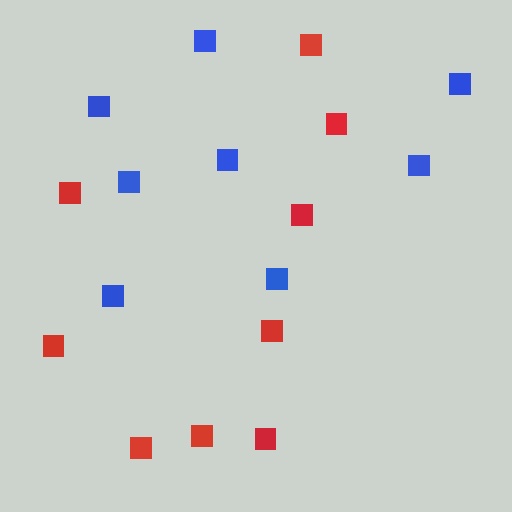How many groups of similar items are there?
There are 2 groups: one group of red squares (9) and one group of blue squares (8).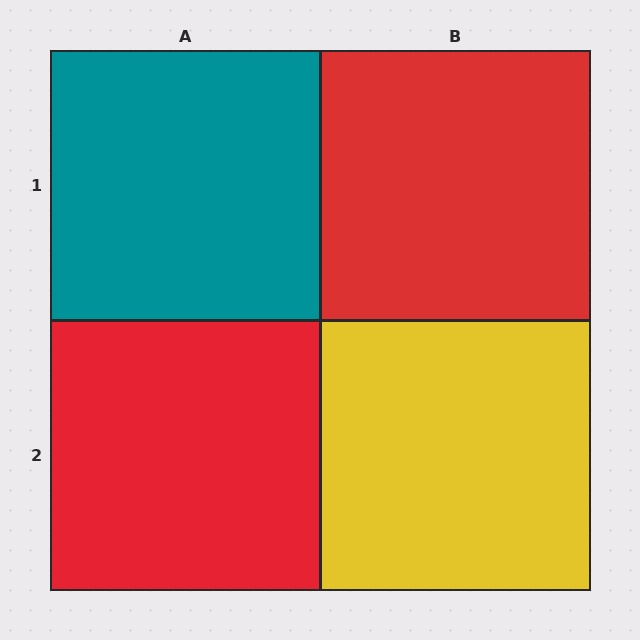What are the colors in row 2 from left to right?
Red, yellow.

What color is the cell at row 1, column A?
Teal.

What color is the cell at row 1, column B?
Red.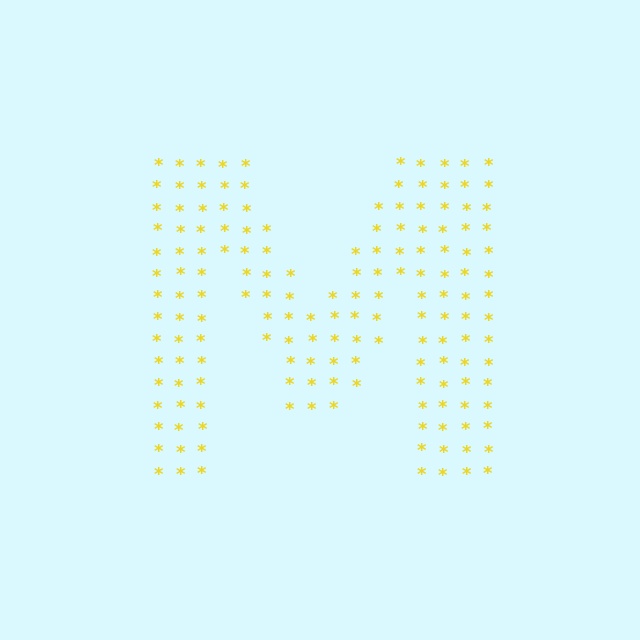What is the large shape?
The large shape is the letter M.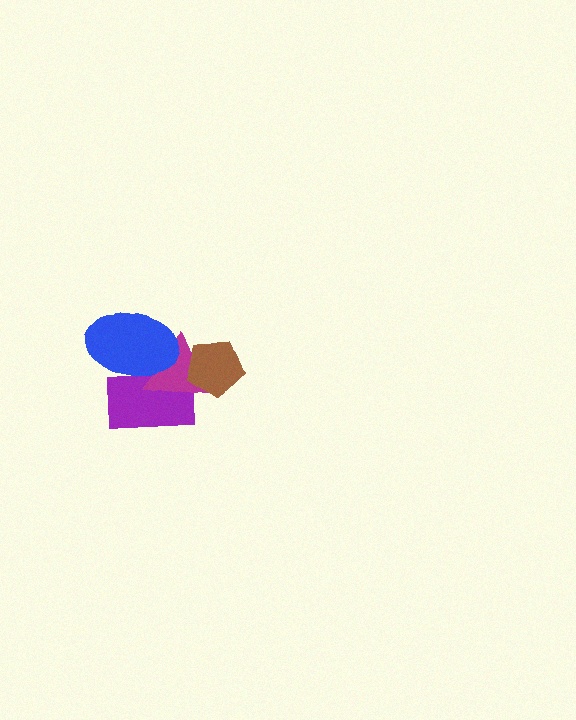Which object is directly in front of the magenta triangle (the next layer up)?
The blue ellipse is directly in front of the magenta triangle.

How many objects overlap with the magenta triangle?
3 objects overlap with the magenta triangle.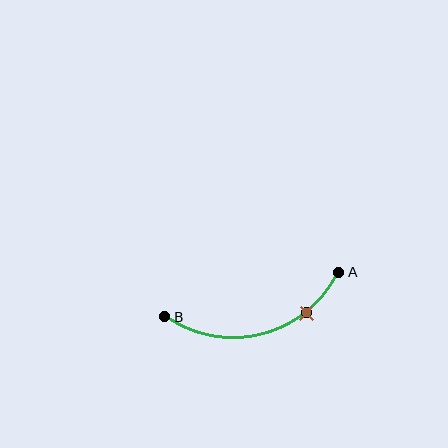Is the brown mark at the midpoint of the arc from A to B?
No. The brown mark lies on the arc but is closer to endpoint A. The arc midpoint would be at the point on the curve equidistant along the arc from both A and B.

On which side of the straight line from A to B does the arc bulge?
The arc bulges below the straight line connecting A and B.